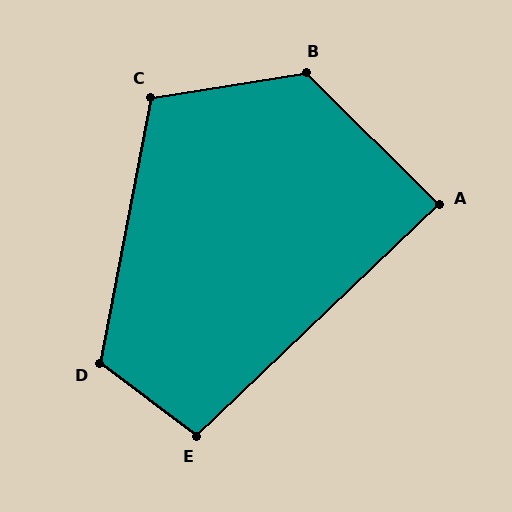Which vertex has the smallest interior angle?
A, at approximately 89 degrees.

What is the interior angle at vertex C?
Approximately 110 degrees (obtuse).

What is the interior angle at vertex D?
Approximately 116 degrees (obtuse).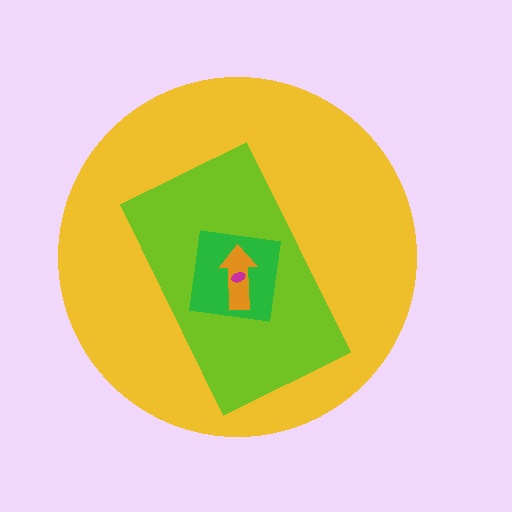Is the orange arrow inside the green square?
Yes.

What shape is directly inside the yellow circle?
The lime rectangle.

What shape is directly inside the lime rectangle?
The green square.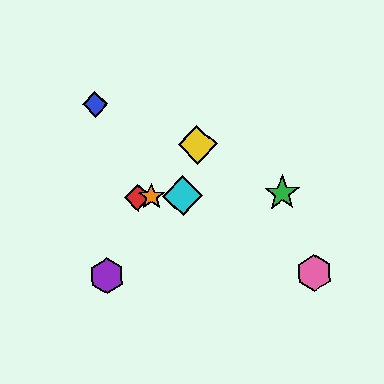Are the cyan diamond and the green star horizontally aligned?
Yes, both are at y≈196.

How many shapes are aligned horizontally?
4 shapes (the red diamond, the green star, the orange star, the cyan diamond) are aligned horizontally.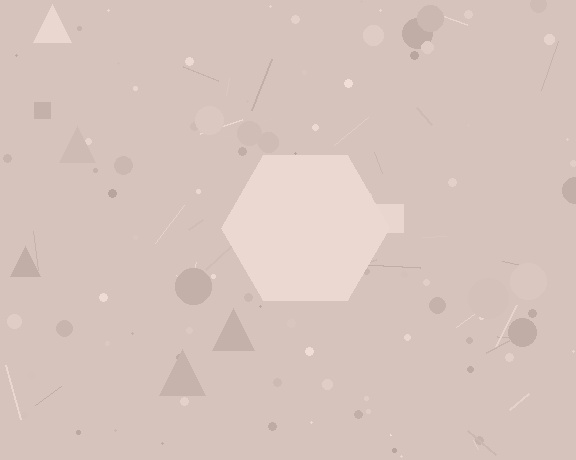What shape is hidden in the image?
A hexagon is hidden in the image.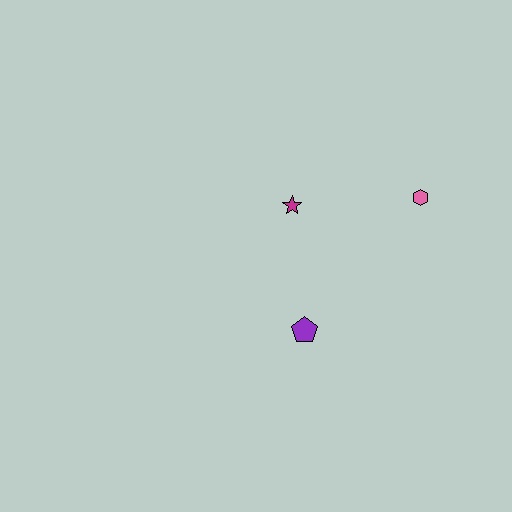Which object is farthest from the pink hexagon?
The purple pentagon is farthest from the pink hexagon.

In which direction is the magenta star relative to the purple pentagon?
The magenta star is above the purple pentagon.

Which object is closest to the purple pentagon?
The magenta star is closest to the purple pentagon.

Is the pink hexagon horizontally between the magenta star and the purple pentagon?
No